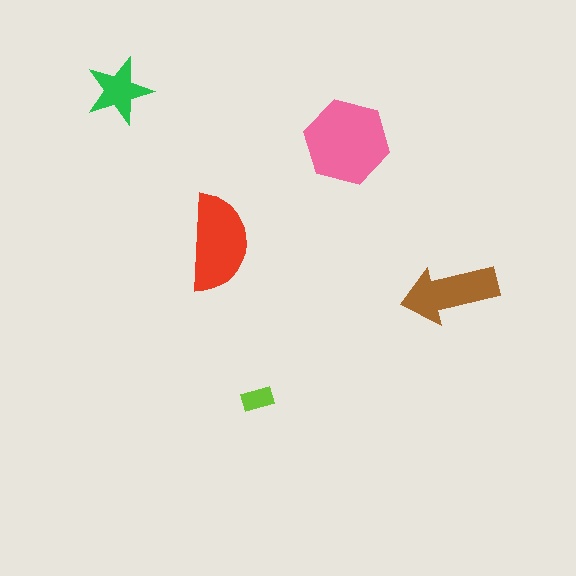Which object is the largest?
The pink hexagon.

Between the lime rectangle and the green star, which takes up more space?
The green star.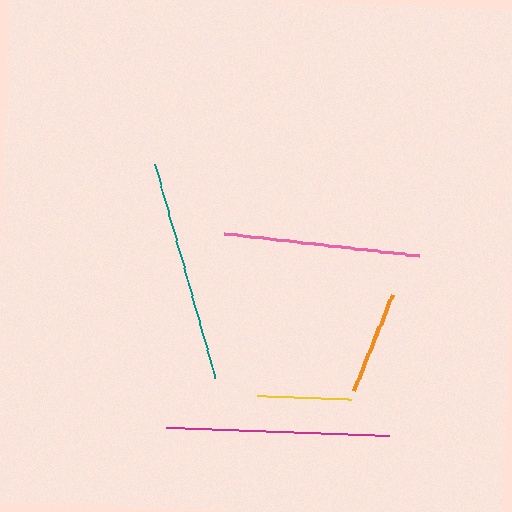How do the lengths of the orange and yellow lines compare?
The orange and yellow lines are approximately the same length.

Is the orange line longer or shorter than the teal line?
The teal line is longer than the orange line.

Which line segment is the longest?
The magenta line is the longest at approximately 224 pixels.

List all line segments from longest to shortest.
From longest to shortest: magenta, teal, pink, orange, yellow.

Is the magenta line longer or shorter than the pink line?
The magenta line is longer than the pink line.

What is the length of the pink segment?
The pink segment is approximately 196 pixels long.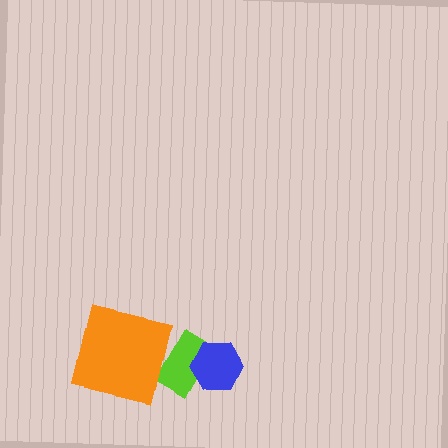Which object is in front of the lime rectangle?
The blue hexagon is in front of the lime rectangle.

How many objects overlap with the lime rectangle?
1 object overlaps with the lime rectangle.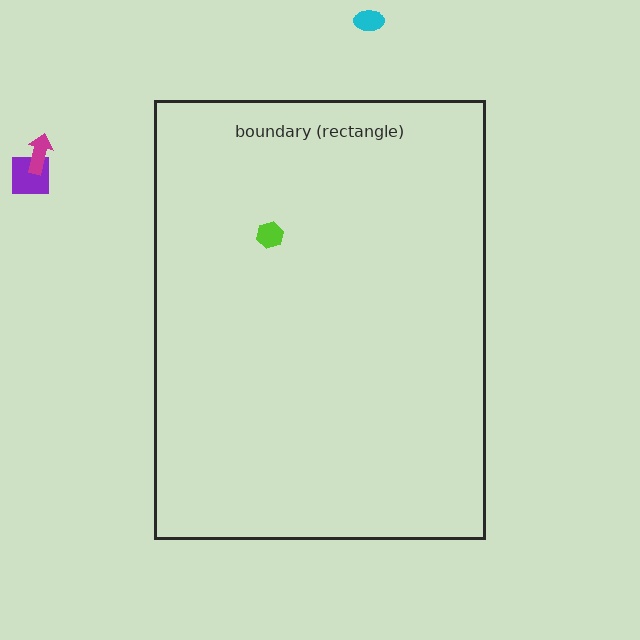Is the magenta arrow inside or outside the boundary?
Outside.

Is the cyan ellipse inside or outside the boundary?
Outside.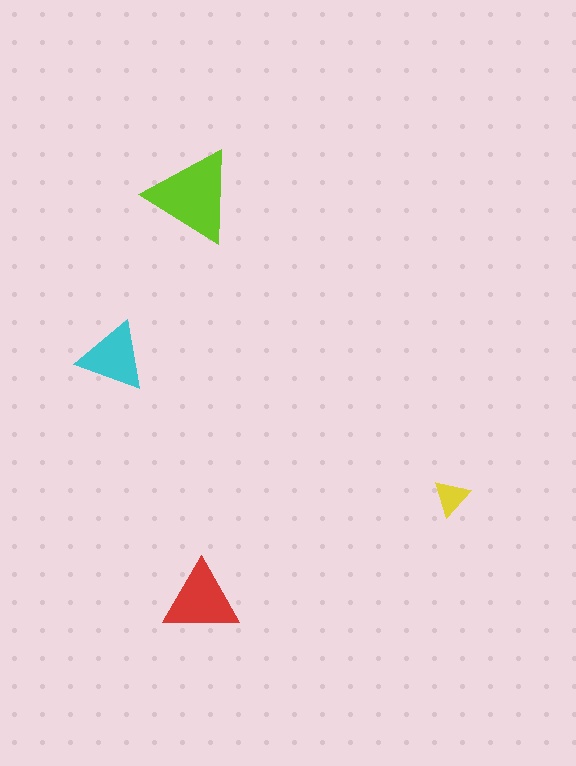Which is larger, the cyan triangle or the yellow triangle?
The cyan one.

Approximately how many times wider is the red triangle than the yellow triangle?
About 2 times wider.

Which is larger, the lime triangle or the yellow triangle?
The lime one.